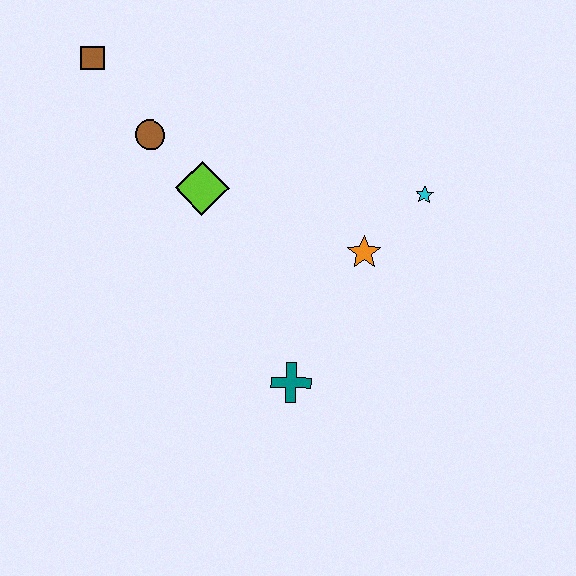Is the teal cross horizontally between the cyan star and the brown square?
Yes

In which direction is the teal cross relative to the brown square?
The teal cross is below the brown square.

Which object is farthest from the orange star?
The brown square is farthest from the orange star.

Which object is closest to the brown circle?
The lime diamond is closest to the brown circle.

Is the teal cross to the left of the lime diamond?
No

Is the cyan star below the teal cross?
No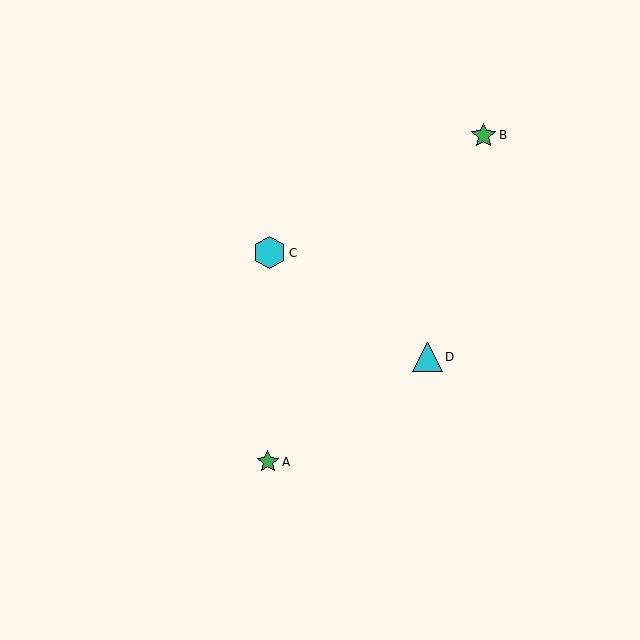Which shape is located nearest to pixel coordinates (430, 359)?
The cyan triangle (labeled D) at (427, 357) is nearest to that location.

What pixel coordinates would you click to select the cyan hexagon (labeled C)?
Click at (270, 253) to select the cyan hexagon C.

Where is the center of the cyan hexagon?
The center of the cyan hexagon is at (270, 253).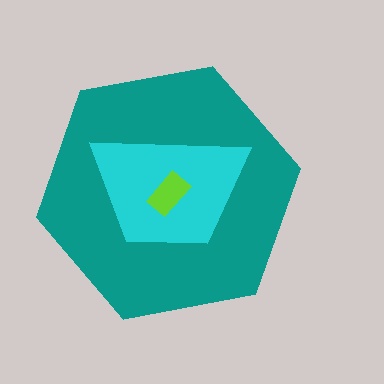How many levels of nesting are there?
3.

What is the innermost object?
The lime rectangle.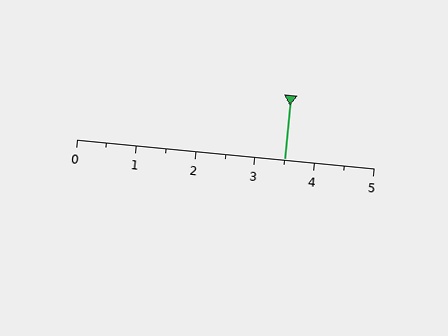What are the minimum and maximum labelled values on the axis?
The axis runs from 0 to 5.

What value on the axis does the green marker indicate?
The marker indicates approximately 3.5.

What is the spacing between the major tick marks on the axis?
The major ticks are spaced 1 apart.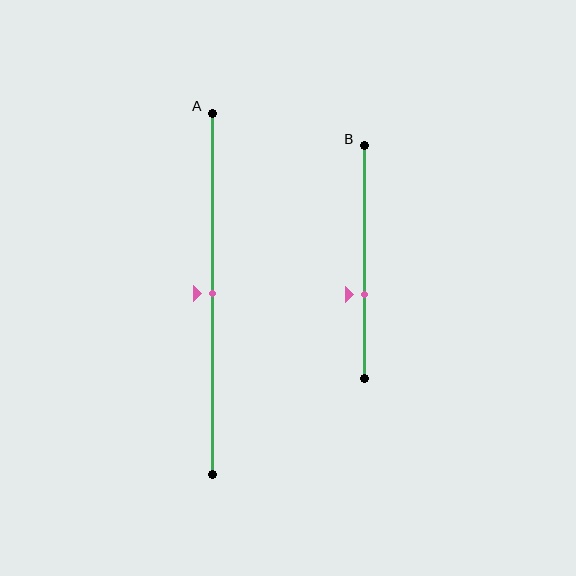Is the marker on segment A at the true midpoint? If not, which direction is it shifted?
Yes, the marker on segment A is at the true midpoint.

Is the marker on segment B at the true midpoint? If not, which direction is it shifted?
No, the marker on segment B is shifted downward by about 14% of the segment length.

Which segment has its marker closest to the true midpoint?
Segment A has its marker closest to the true midpoint.